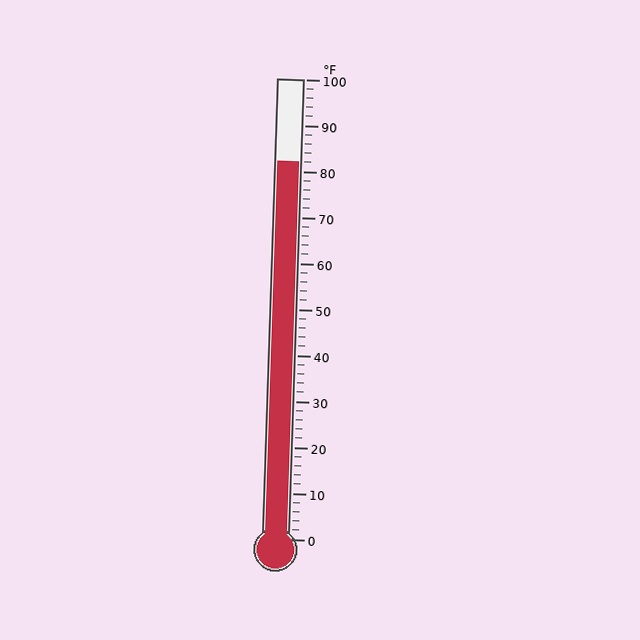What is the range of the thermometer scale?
The thermometer scale ranges from 0°F to 100°F.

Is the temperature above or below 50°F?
The temperature is above 50°F.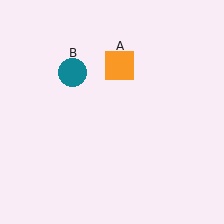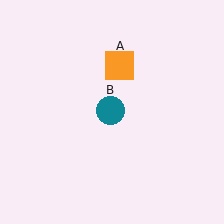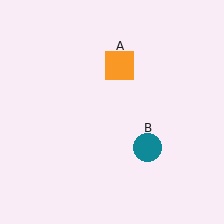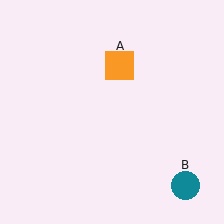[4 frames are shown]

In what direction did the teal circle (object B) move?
The teal circle (object B) moved down and to the right.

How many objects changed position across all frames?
1 object changed position: teal circle (object B).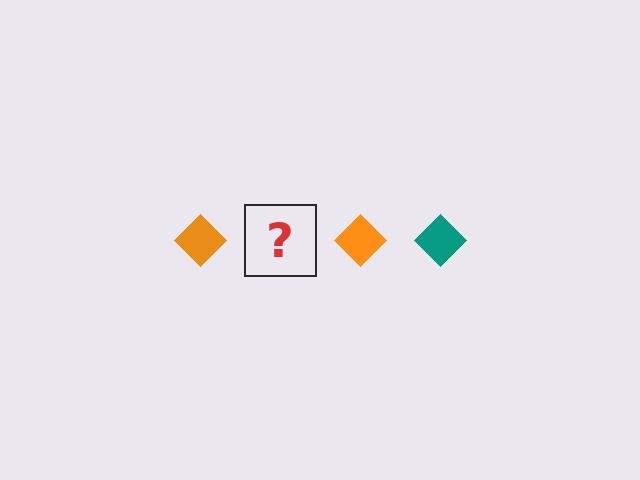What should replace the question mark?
The question mark should be replaced with a teal diamond.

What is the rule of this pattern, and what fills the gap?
The rule is that the pattern cycles through orange, teal diamonds. The gap should be filled with a teal diamond.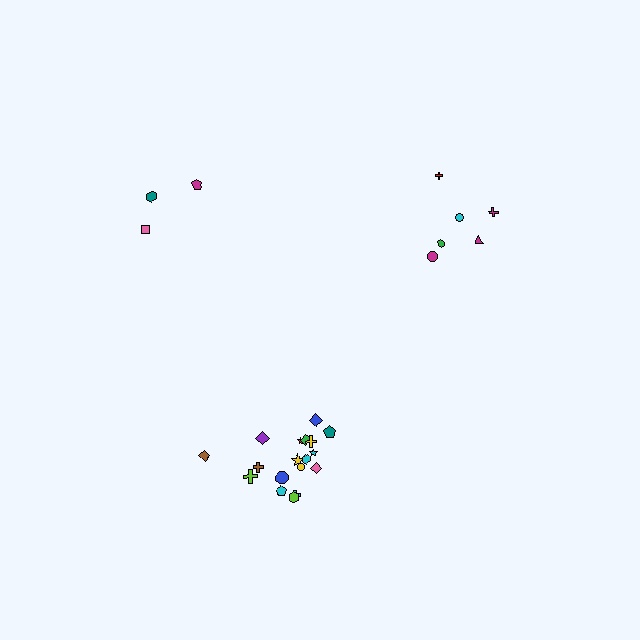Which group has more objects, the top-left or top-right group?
The top-right group.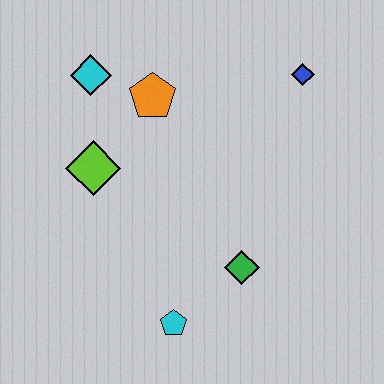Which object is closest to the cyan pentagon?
The green diamond is closest to the cyan pentagon.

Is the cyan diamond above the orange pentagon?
Yes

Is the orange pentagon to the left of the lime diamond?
No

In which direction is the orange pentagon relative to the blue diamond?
The orange pentagon is to the left of the blue diamond.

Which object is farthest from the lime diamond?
The blue diamond is farthest from the lime diamond.